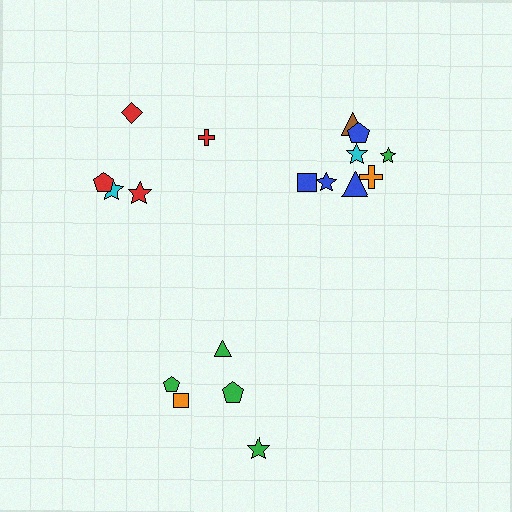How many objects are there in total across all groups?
There are 18 objects.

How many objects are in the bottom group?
There are 5 objects.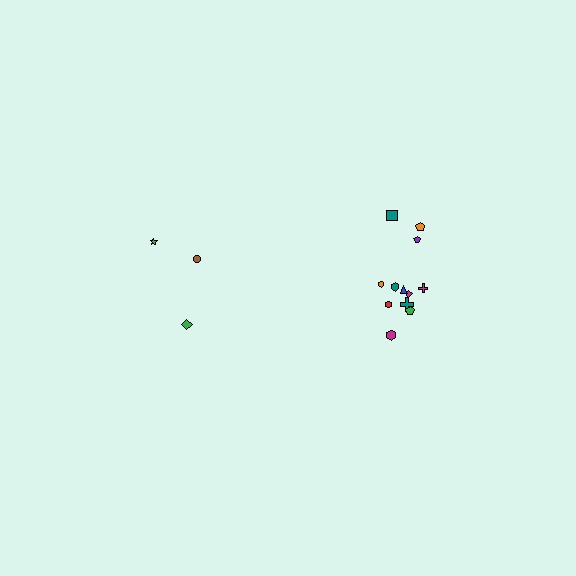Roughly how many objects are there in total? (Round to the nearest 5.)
Roughly 15 objects in total.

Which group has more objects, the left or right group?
The right group.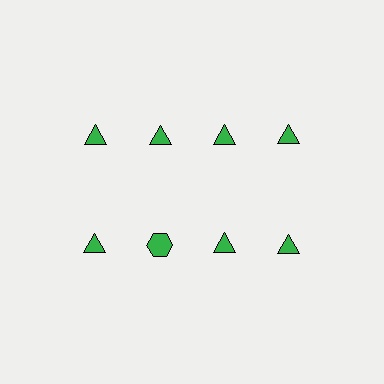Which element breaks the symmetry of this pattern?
The green hexagon in the second row, second from left column breaks the symmetry. All other shapes are green triangles.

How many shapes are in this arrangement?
There are 8 shapes arranged in a grid pattern.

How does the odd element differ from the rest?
It has a different shape: hexagon instead of triangle.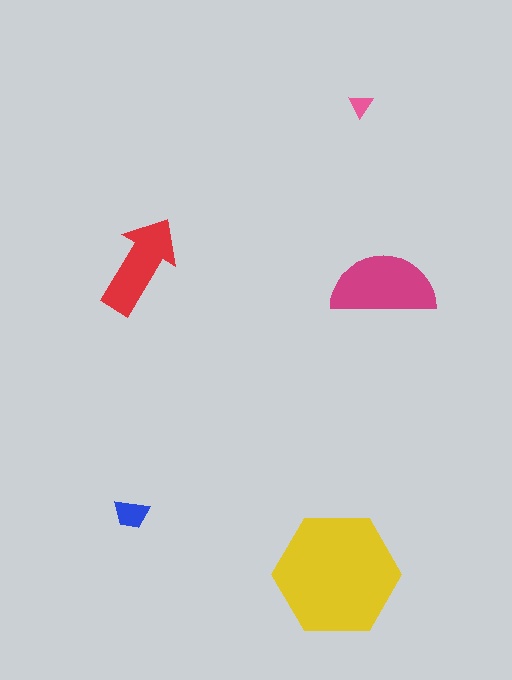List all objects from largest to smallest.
The yellow hexagon, the magenta semicircle, the red arrow, the blue trapezoid, the pink triangle.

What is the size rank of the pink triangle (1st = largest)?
5th.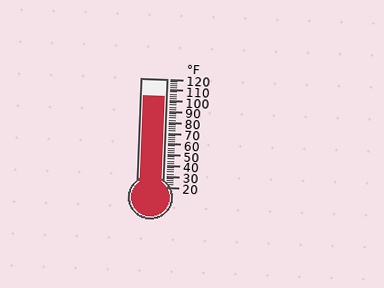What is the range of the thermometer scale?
The thermometer scale ranges from 20°F to 120°F.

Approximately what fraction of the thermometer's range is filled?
The thermometer is filled to approximately 85% of its range.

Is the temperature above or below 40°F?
The temperature is above 40°F.